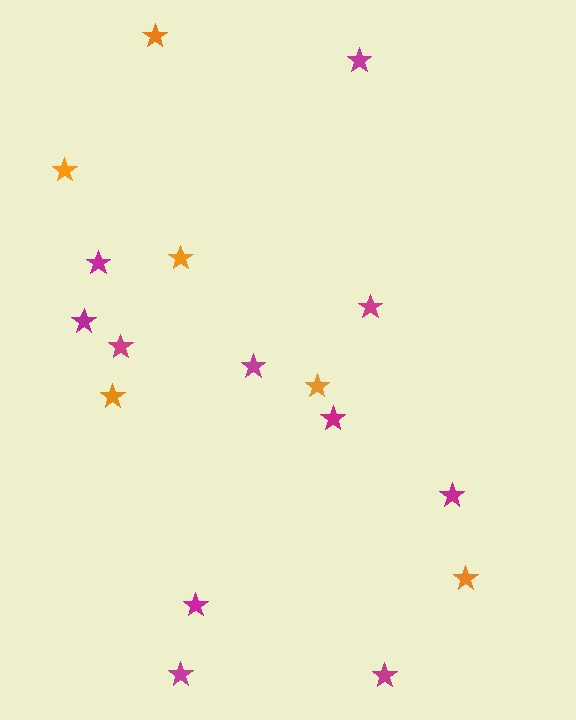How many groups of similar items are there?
There are 2 groups: one group of orange stars (6) and one group of magenta stars (11).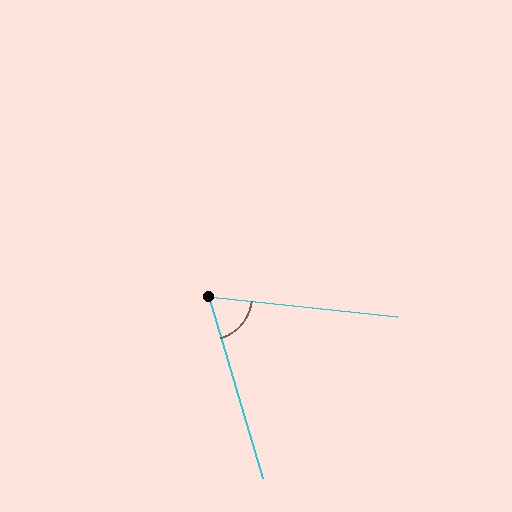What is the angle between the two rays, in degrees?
Approximately 67 degrees.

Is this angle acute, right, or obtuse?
It is acute.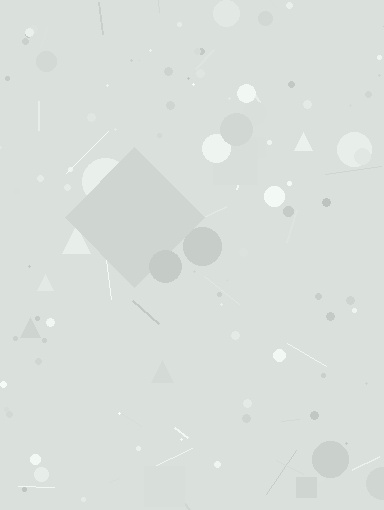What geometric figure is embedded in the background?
A diamond is embedded in the background.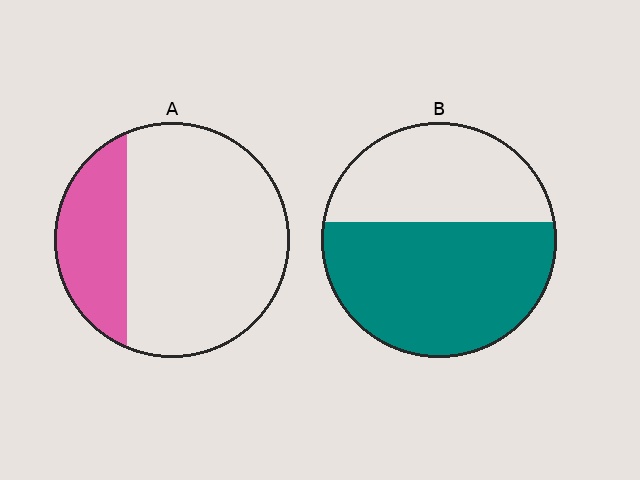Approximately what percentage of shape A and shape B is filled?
A is approximately 25% and B is approximately 60%.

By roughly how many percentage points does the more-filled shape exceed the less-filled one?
By roughly 35 percentage points (B over A).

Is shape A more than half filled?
No.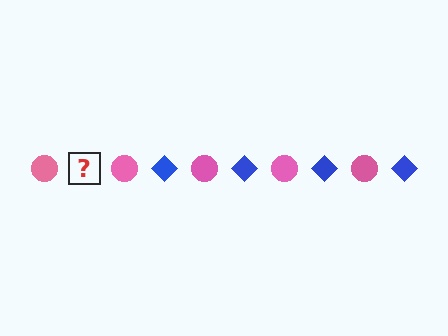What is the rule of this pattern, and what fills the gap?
The rule is that the pattern alternates between pink circle and blue diamond. The gap should be filled with a blue diamond.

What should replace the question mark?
The question mark should be replaced with a blue diamond.